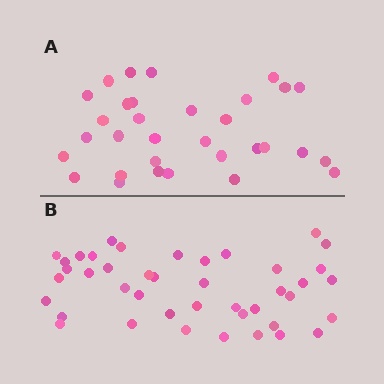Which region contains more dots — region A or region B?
Region B (the bottom region) has more dots.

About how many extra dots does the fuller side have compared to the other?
Region B has roughly 10 or so more dots than region A.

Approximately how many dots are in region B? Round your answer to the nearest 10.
About 40 dots. (The exact count is 42, which rounds to 40.)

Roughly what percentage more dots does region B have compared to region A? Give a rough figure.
About 30% more.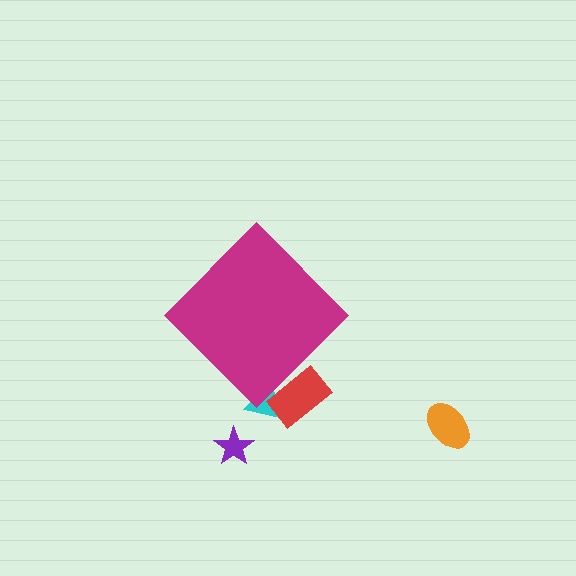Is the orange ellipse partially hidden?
No, the orange ellipse is fully visible.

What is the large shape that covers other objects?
A magenta diamond.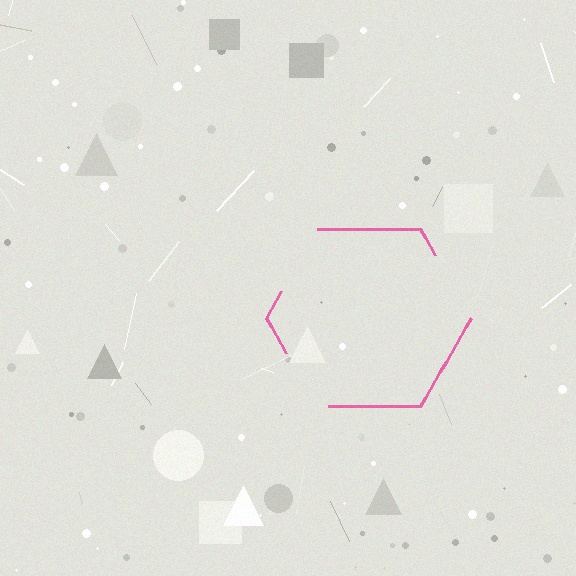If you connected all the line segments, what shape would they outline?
They would outline a hexagon.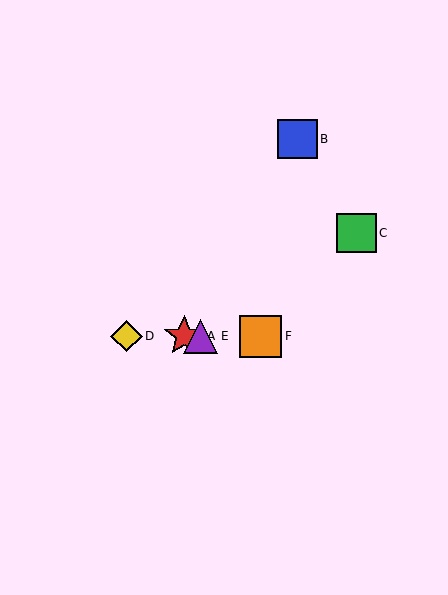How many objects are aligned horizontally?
4 objects (A, D, E, F) are aligned horizontally.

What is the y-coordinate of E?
Object E is at y≈336.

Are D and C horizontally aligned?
No, D is at y≈336 and C is at y≈233.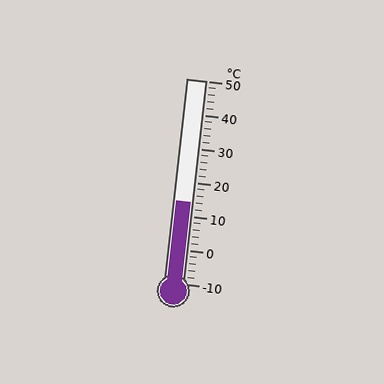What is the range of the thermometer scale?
The thermometer scale ranges from -10°C to 50°C.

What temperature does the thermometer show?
The thermometer shows approximately 14°C.